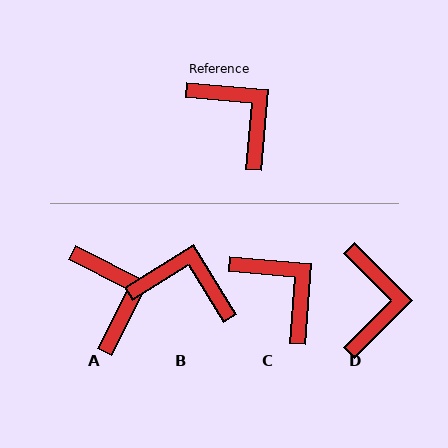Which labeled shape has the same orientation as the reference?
C.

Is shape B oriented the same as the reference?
No, it is off by about 36 degrees.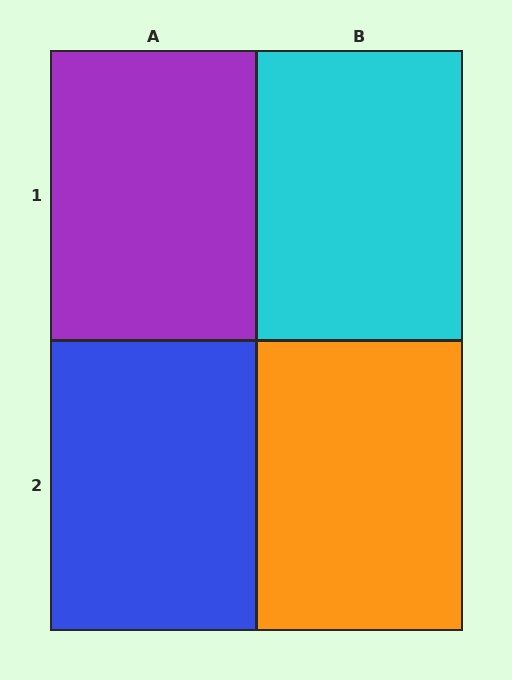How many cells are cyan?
1 cell is cyan.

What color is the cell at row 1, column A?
Purple.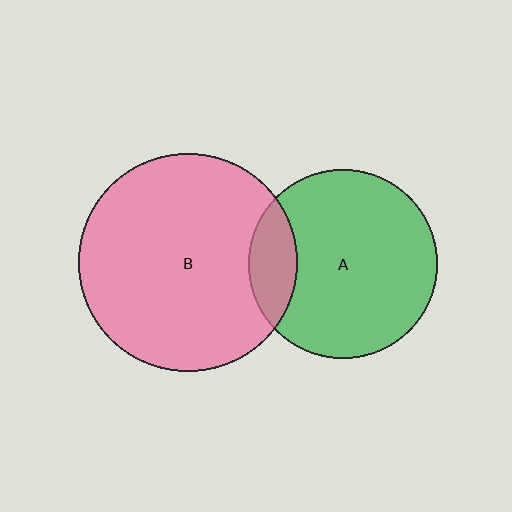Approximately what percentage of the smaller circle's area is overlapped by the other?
Approximately 15%.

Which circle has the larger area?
Circle B (pink).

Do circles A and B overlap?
Yes.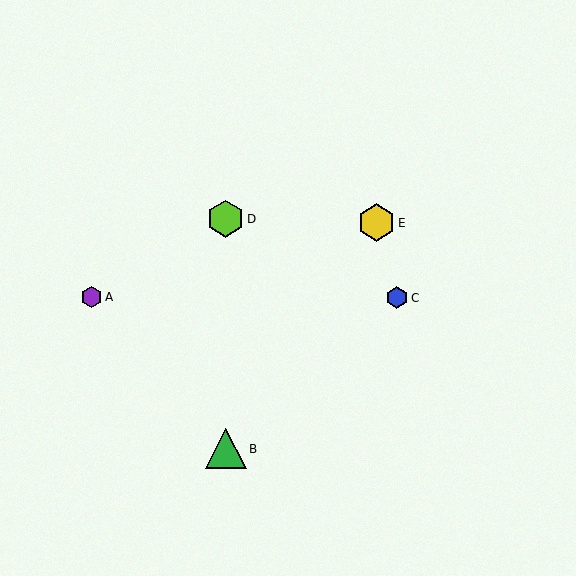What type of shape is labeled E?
Shape E is a yellow hexagon.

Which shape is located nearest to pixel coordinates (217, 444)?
The green triangle (labeled B) at (226, 449) is nearest to that location.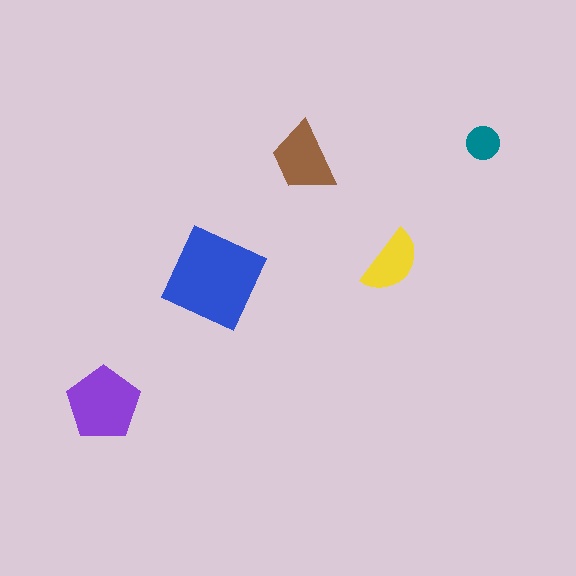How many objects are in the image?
There are 5 objects in the image.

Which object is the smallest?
The teal circle.